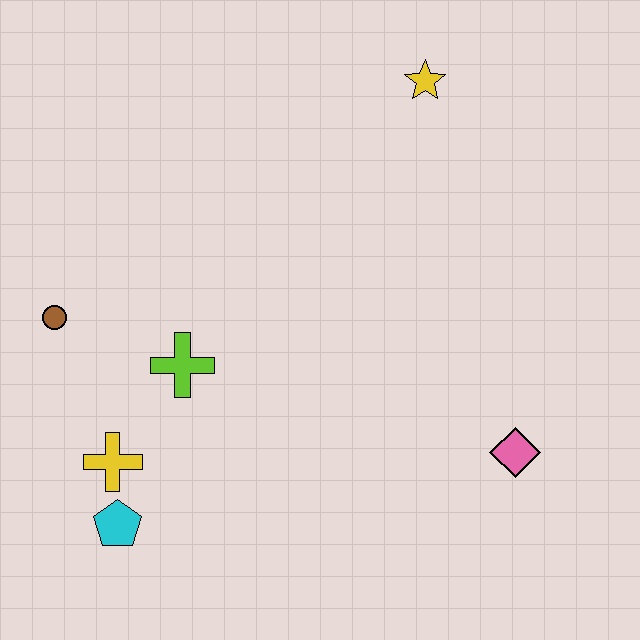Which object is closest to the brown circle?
The lime cross is closest to the brown circle.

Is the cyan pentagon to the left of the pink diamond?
Yes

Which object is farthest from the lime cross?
The yellow star is farthest from the lime cross.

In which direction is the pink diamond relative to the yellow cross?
The pink diamond is to the right of the yellow cross.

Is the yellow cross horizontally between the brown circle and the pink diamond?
Yes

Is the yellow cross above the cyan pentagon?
Yes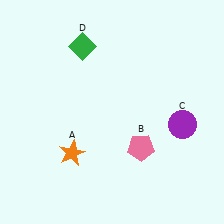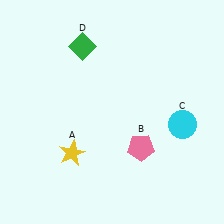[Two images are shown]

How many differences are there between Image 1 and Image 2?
There are 2 differences between the two images.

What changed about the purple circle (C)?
In Image 1, C is purple. In Image 2, it changed to cyan.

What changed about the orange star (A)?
In Image 1, A is orange. In Image 2, it changed to yellow.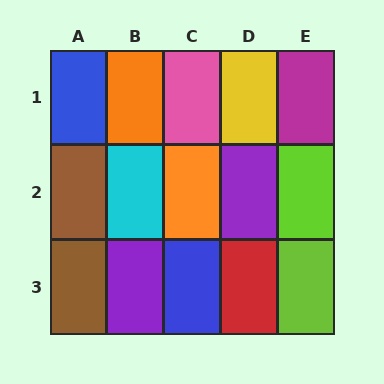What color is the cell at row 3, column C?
Blue.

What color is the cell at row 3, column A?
Brown.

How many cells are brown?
2 cells are brown.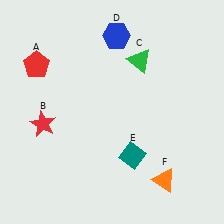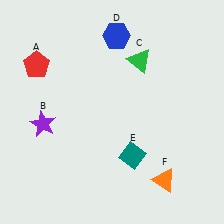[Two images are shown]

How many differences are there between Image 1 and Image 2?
There is 1 difference between the two images.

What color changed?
The star (B) changed from red in Image 1 to purple in Image 2.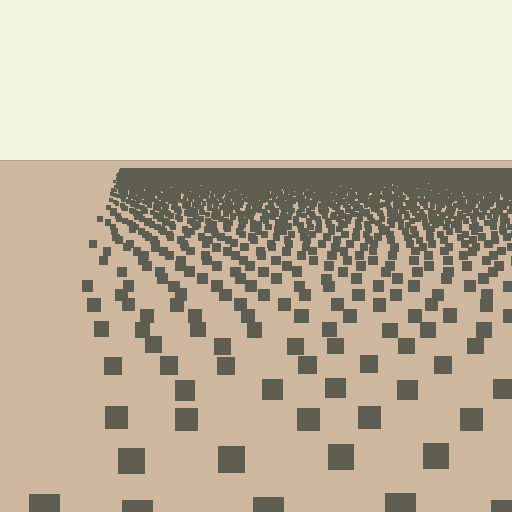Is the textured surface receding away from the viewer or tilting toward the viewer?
The surface is receding away from the viewer. Texture elements get smaller and denser toward the top.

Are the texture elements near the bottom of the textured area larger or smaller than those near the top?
Larger. Near the bottom, elements are closer to the viewer and appear at a bigger on-screen size.